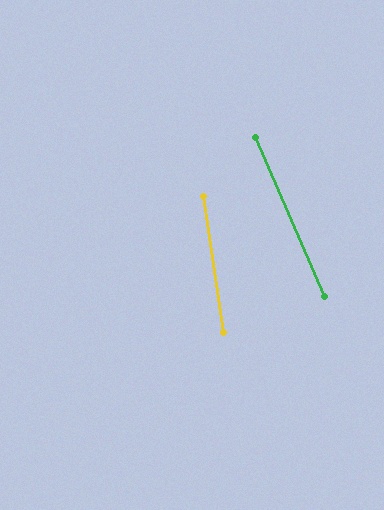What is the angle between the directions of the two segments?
Approximately 15 degrees.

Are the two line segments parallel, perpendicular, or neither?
Neither parallel nor perpendicular — they differ by about 15°.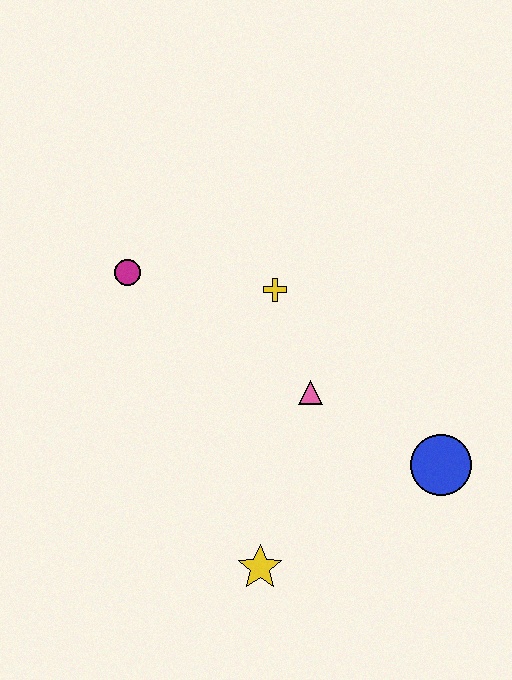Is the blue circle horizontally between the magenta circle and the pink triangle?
No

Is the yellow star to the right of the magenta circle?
Yes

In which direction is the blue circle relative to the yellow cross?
The blue circle is below the yellow cross.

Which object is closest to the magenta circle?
The yellow cross is closest to the magenta circle.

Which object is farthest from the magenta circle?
The blue circle is farthest from the magenta circle.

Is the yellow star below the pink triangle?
Yes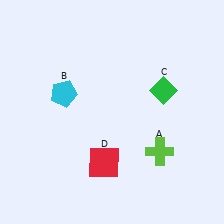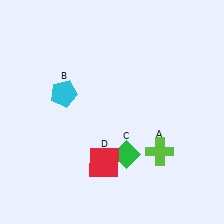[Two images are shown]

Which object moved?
The green diamond (C) moved down.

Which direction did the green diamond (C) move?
The green diamond (C) moved down.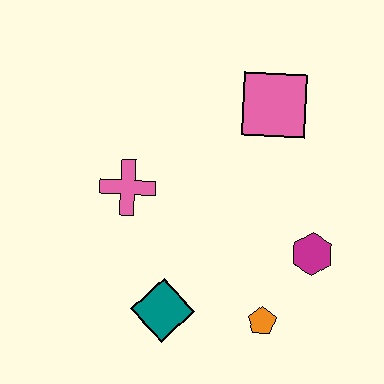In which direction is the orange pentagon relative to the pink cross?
The orange pentagon is to the right of the pink cross.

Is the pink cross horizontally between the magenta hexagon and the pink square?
No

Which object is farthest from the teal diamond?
The pink square is farthest from the teal diamond.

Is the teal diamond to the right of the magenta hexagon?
No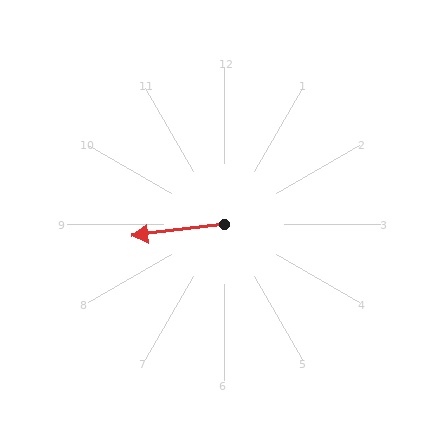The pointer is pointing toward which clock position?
Roughly 9 o'clock.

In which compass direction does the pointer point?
West.